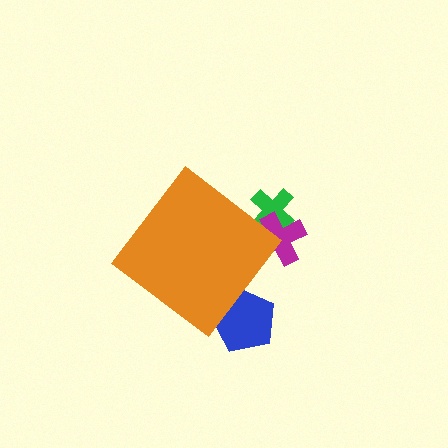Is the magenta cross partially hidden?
Yes, the magenta cross is partially hidden behind the orange diamond.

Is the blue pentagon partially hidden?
Yes, the blue pentagon is partially hidden behind the orange diamond.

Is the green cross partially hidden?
Yes, the green cross is partially hidden behind the orange diamond.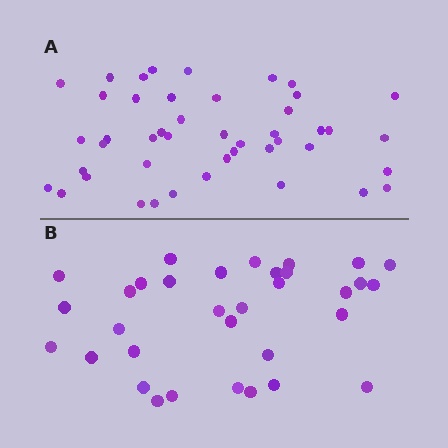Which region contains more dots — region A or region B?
Region A (the top region) has more dots.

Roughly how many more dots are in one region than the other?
Region A has roughly 12 or so more dots than region B.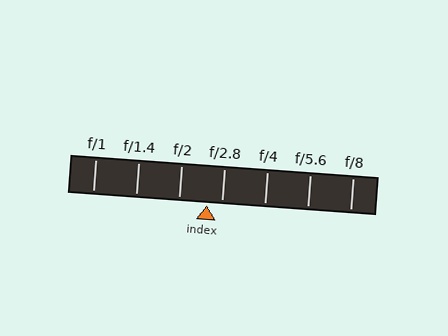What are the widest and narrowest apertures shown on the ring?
The widest aperture shown is f/1 and the narrowest is f/8.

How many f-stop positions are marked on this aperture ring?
There are 7 f-stop positions marked.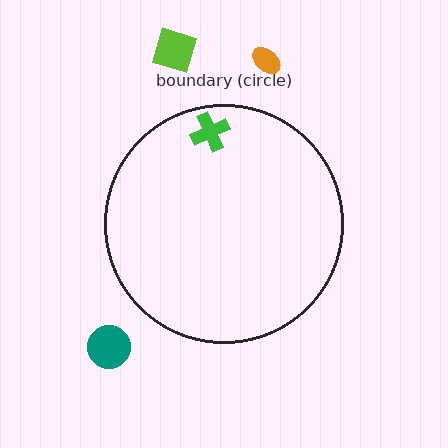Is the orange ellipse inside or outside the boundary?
Outside.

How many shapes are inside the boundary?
1 inside, 3 outside.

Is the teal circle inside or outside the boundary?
Outside.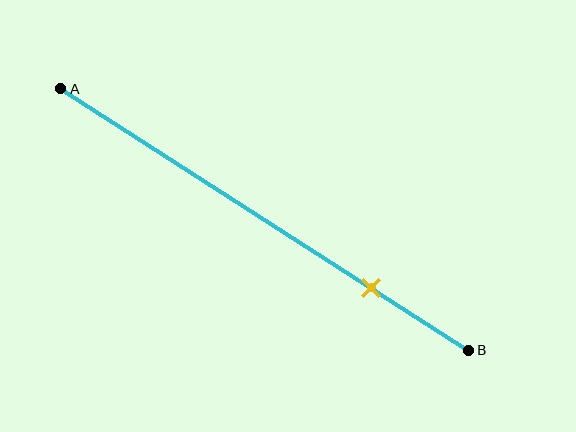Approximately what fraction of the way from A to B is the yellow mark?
The yellow mark is approximately 75% of the way from A to B.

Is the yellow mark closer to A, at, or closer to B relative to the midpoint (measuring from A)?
The yellow mark is closer to point B than the midpoint of segment AB.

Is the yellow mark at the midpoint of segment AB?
No, the mark is at about 75% from A, not at the 50% midpoint.